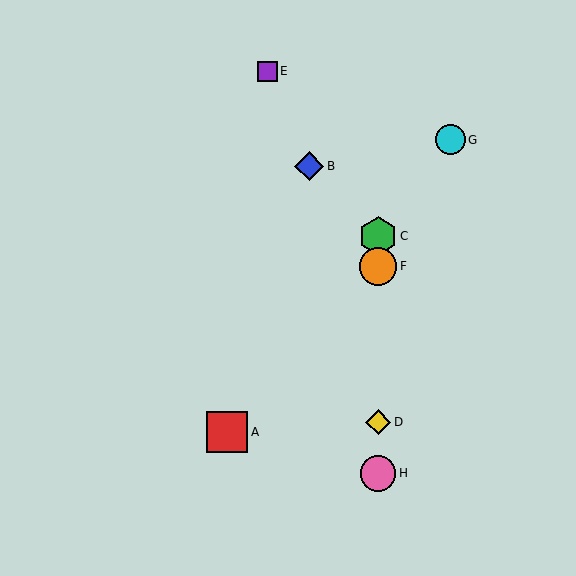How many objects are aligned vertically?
4 objects (C, D, F, H) are aligned vertically.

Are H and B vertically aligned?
No, H is at x≈378 and B is at x≈309.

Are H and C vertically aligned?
Yes, both are at x≈378.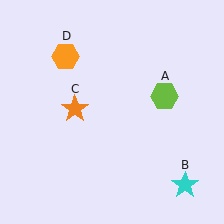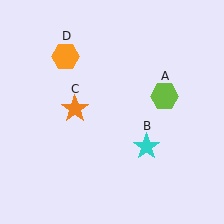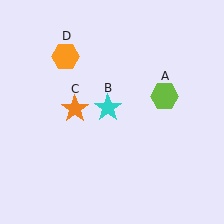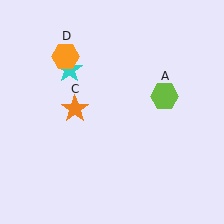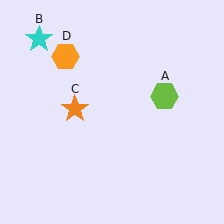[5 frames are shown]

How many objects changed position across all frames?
1 object changed position: cyan star (object B).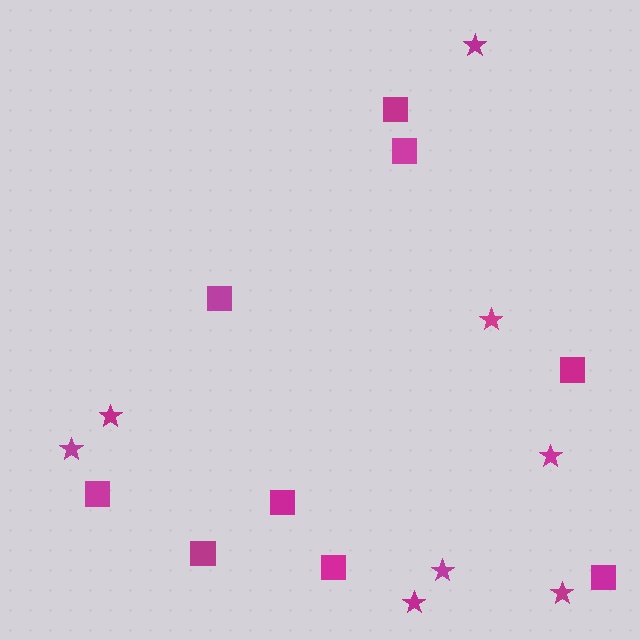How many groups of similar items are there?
There are 2 groups: one group of stars (8) and one group of squares (9).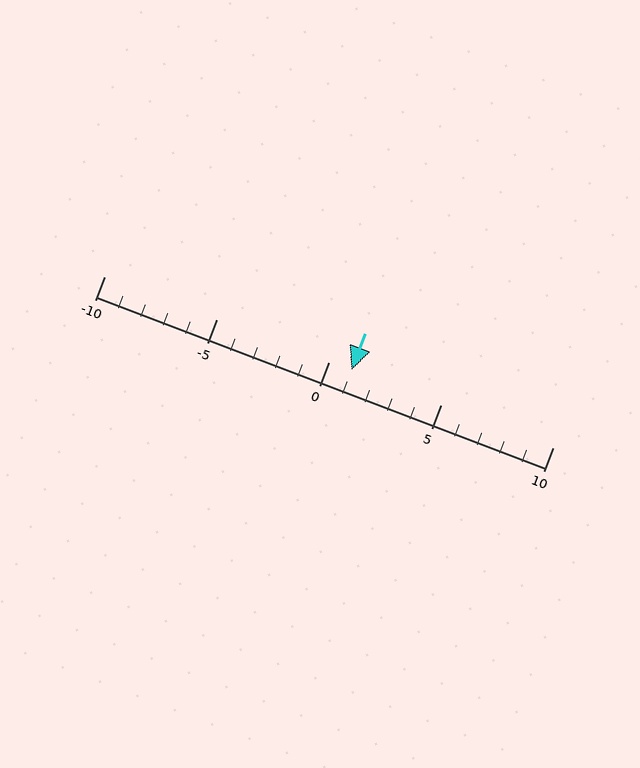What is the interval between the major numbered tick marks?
The major tick marks are spaced 5 units apart.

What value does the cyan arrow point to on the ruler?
The cyan arrow points to approximately 1.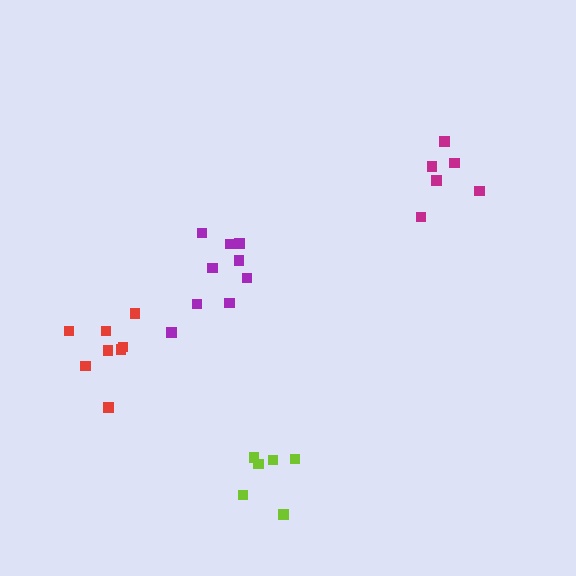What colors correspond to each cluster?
The clusters are colored: red, purple, magenta, lime.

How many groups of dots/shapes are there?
There are 4 groups.